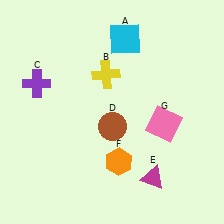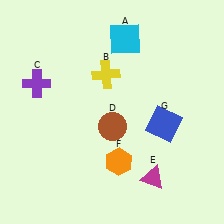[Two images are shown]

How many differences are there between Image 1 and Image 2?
There is 1 difference between the two images.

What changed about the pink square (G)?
In Image 1, G is pink. In Image 2, it changed to blue.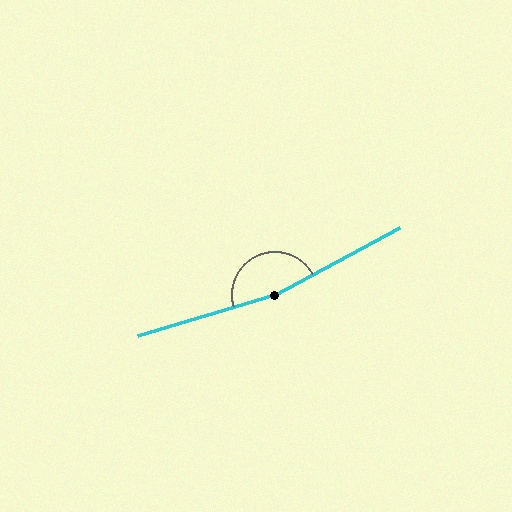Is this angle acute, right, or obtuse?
It is obtuse.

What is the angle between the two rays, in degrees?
Approximately 168 degrees.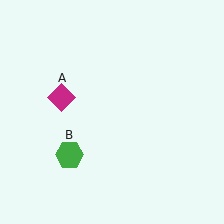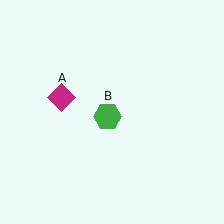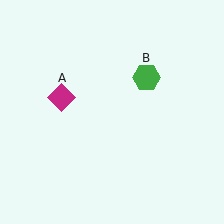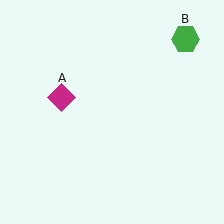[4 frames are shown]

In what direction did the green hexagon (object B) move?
The green hexagon (object B) moved up and to the right.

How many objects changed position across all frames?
1 object changed position: green hexagon (object B).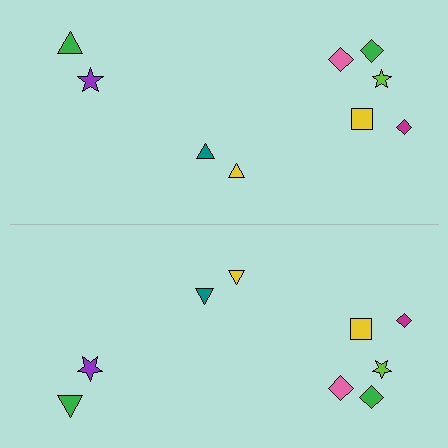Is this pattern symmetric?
Yes, this pattern has bilateral (reflection) symmetry.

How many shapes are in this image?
There are 18 shapes in this image.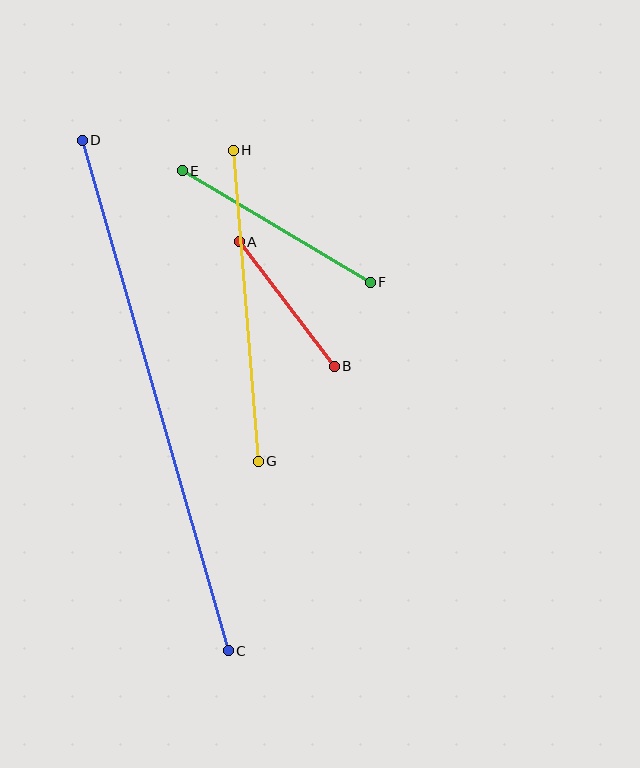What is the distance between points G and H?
The distance is approximately 312 pixels.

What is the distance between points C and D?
The distance is approximately 531 pixels.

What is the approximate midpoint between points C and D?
The midpoint is at approximately (155, 396) pixels.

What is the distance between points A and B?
The distance is approximately 156 pixels.